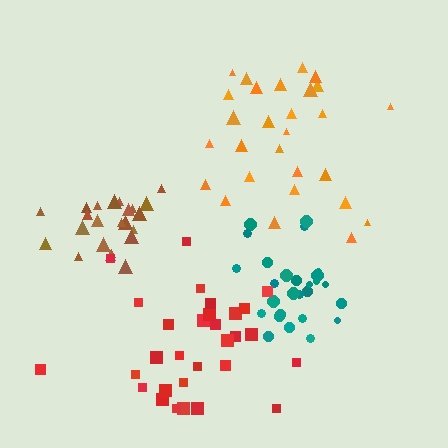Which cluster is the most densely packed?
Brown.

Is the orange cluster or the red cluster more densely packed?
Orange.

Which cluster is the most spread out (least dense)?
Red.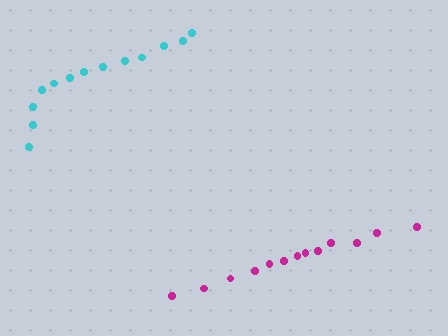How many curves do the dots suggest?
There are 2 distinct paths.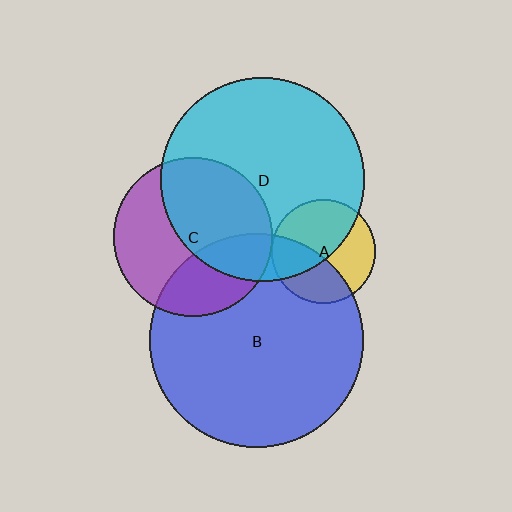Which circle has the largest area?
Circle B (blue).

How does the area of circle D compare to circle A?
Approximately 3.8 times.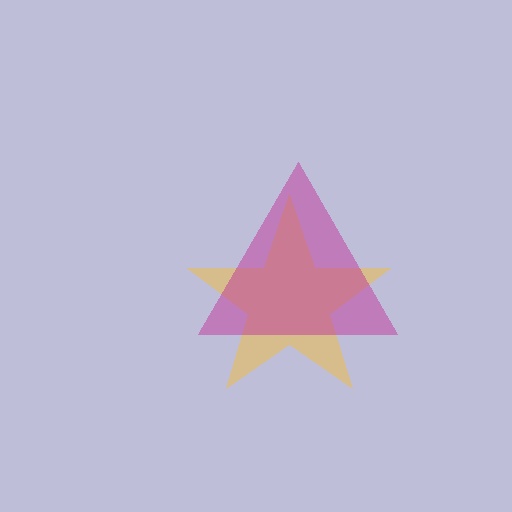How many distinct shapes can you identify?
There are 2 distinct shapes: a yellow star, a magenta triangle.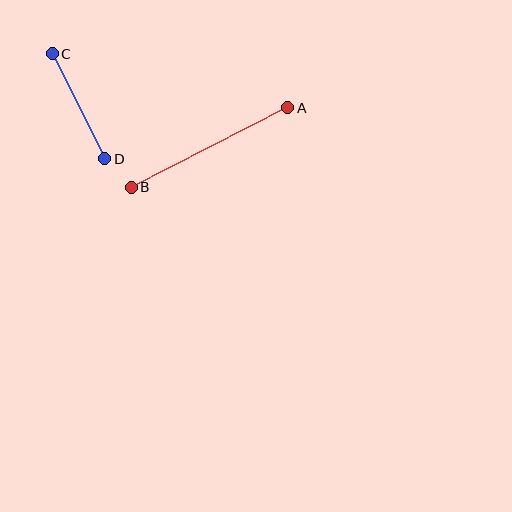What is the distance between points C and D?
The distance is approximately 117 pixels.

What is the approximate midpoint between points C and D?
The midpoint is at approximately (78, 106) pixels.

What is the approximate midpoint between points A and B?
The midpoint is at approximately (210, 147) pixels.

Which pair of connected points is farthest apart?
Points A and B are farthest apart.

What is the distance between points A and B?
The distance is approximately 176 pixels.